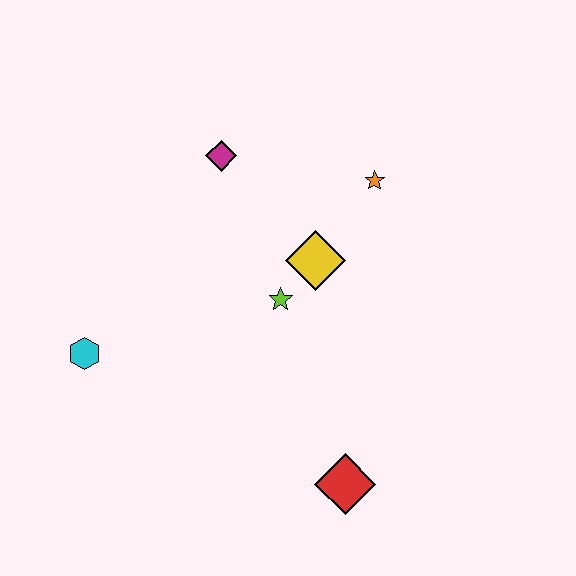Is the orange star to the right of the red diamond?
Yes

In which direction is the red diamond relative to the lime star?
The red diamond is below the lime star.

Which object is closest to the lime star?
The yellow diamond is closest to the lime star.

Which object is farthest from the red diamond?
The magenta diamond is farthest from the red diamond.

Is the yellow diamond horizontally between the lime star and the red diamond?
Yes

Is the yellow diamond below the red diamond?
No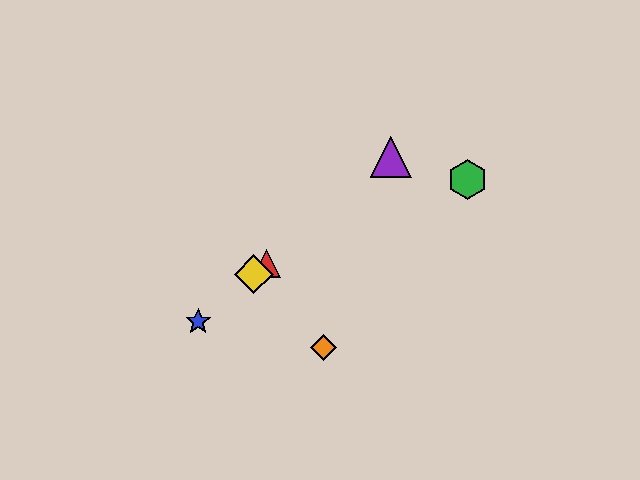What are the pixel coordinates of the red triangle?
The red triangle is at (267, 263).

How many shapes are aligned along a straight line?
4 shapes (the red triangle, the blue star, the yellow diamond, the purple triangle) are aligned along a straight line.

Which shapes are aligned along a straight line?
The red triangle, the blue star, the yellow diamond, the purple triangle are aligned along a straight line.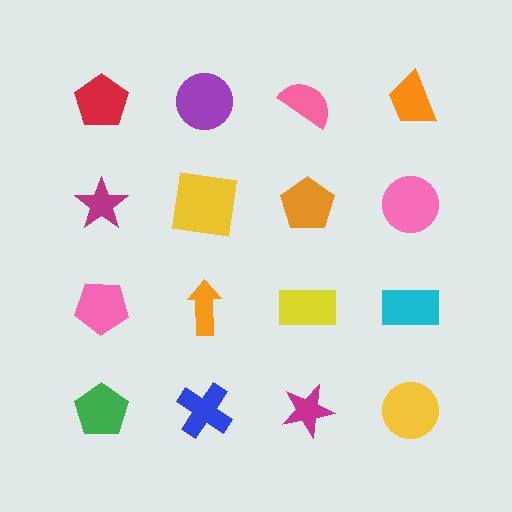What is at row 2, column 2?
A yellow square.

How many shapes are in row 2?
4 shapes.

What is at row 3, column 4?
A cyan rectangle.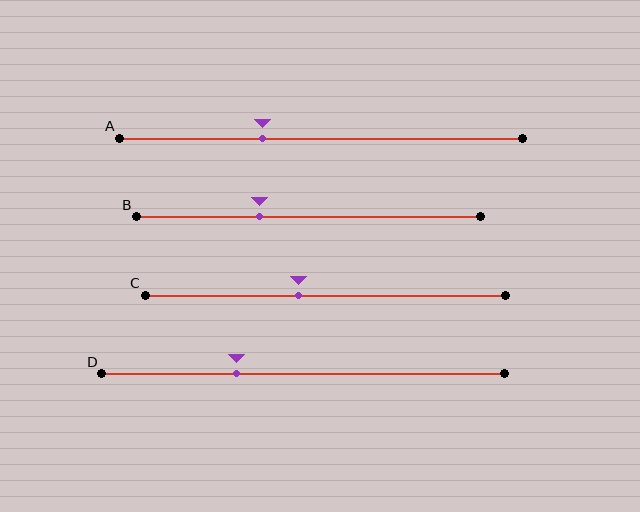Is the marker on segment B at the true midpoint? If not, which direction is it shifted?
No, the marker on segment B is shifted to the left by about 14% of the segment length.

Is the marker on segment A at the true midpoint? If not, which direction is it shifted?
No, the marker on segment A is shifted to the left by about 15% of the segment length.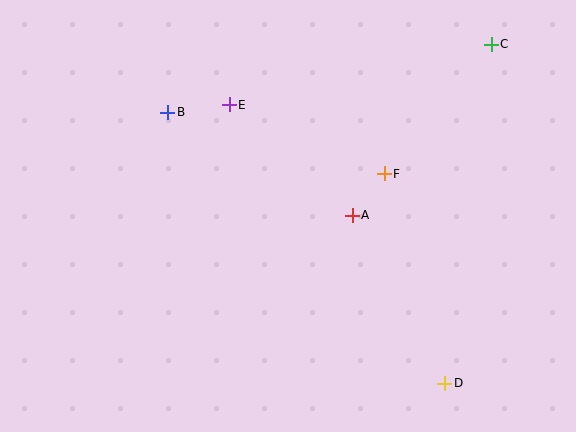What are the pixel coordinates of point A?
Point A is at (352, 215).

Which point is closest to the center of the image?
Point A at (352, 215) is closest to the center.